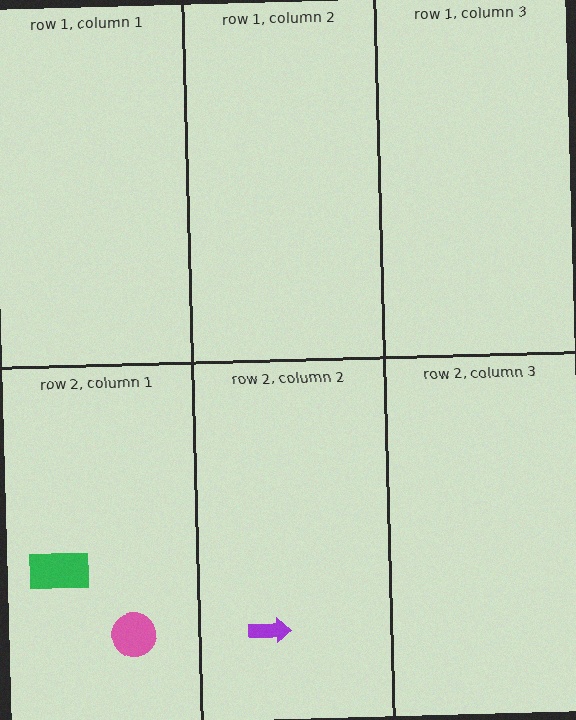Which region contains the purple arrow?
The row 2, column 2 region.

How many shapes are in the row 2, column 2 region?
1.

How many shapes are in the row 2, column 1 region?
2.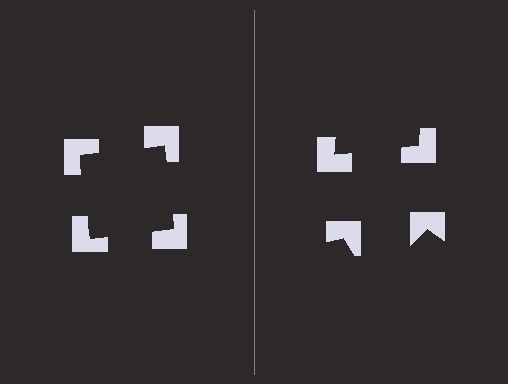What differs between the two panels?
The notched squares are positioned identically on both sides; only the wedge orientations differ. On the left they align to a square; on the right they are misaligned.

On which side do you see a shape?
An illusory square appears on the left side. On the right side the wedge cuts are rotated, so no coherent shape forms.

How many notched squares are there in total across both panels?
8 — 4 on each side.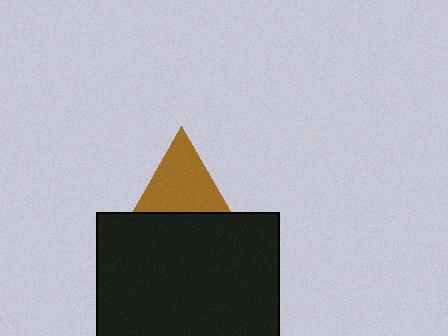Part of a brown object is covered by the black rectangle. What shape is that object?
It is a triangle.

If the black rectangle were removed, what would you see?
You would see the complete brown triangle.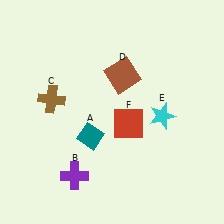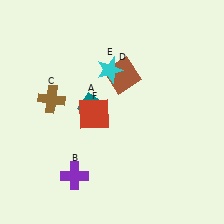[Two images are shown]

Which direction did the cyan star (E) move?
The cyan star (E) moved left.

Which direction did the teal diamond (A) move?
The teal diamond (A) moved up.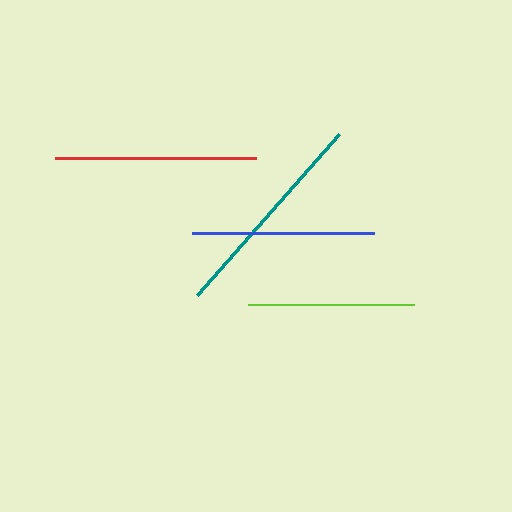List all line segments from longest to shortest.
From longest to shortest: teal, red, blue, lime.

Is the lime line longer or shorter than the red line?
The red line is longer than the lime line.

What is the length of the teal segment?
The teal segment is approximately 216 pixels long.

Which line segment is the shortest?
The lime line is the shortest at approximately 166 pixels.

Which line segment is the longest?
The teal line is the longest at approximately 216 pixels.